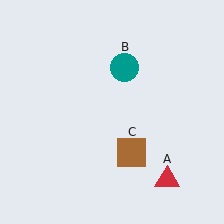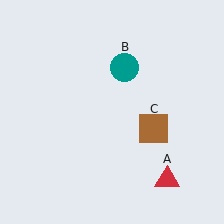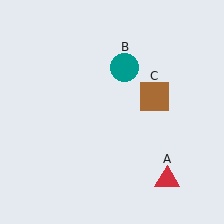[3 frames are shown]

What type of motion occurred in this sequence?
The brown square (object C) rotated counterclockwise around the center of the scene.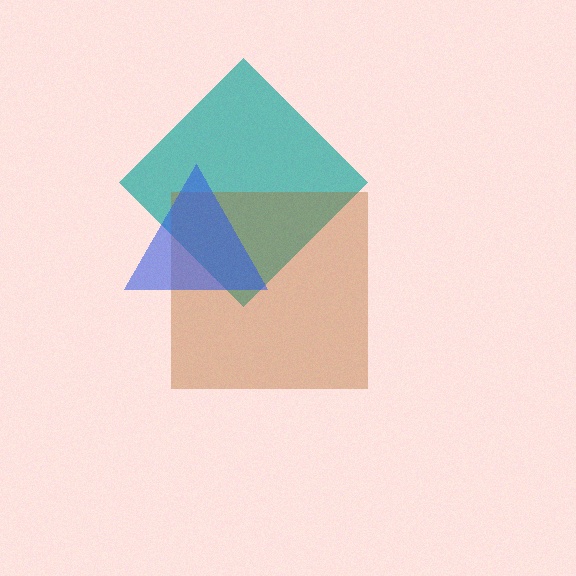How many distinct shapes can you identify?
There are 3 distinct shapes: a teal diamond, a brown square, a blue triangle.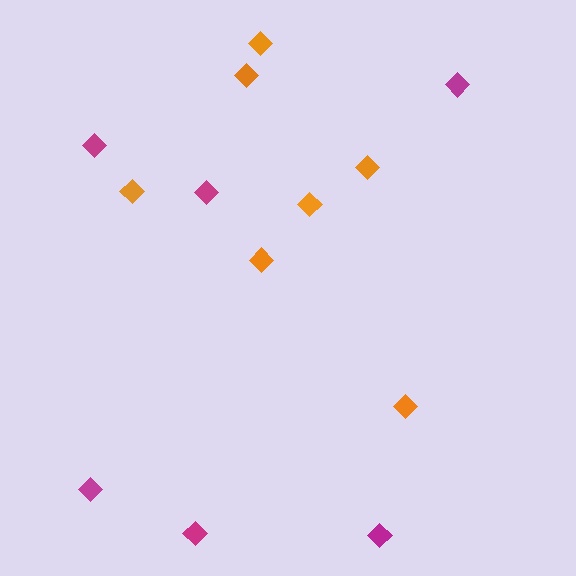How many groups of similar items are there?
There are 2 groups: one group of magenta diamonds (6) and one group of orange diamonds (7).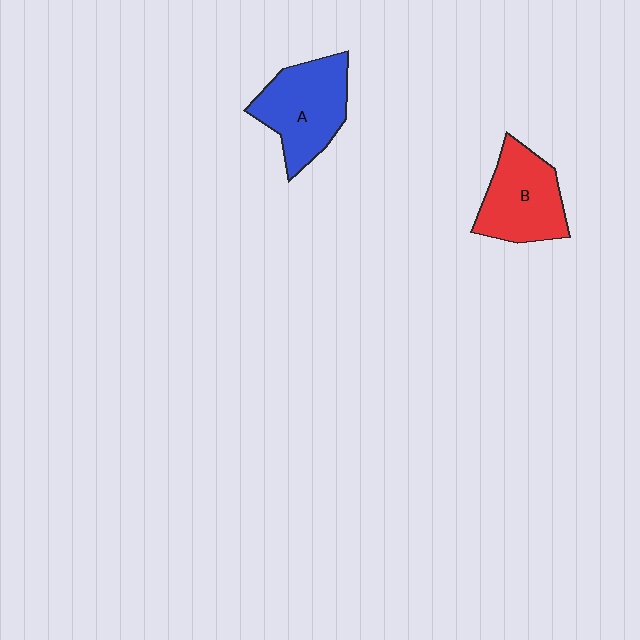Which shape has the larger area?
Shape A (blue).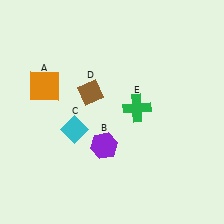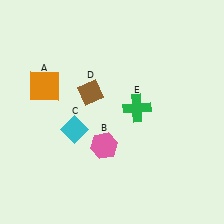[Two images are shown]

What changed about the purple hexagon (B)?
In Image 1, B is purple. In Image 2, it changed to pink.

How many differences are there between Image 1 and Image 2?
There is 1 difference between the two images.